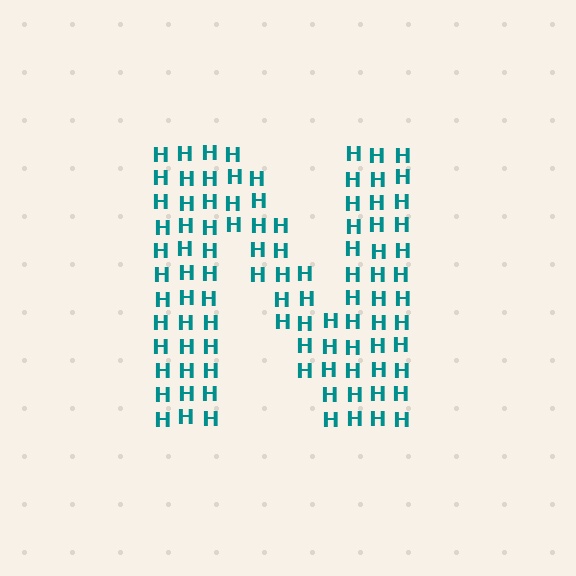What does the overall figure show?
The overall figure shows the letter N.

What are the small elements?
The small elements are letter H's.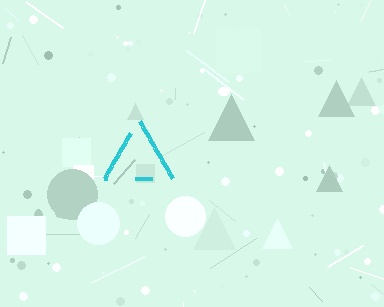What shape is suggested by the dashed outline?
The dashed outline suggests a triangle.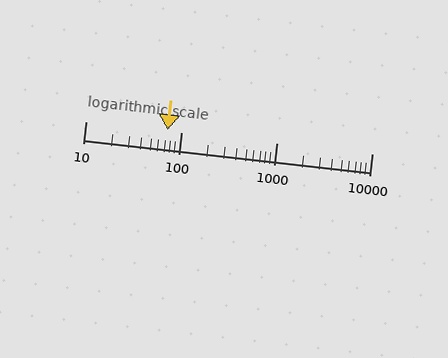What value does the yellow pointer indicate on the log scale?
The pointer indicates approximately 73.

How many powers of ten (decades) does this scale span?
The scale spans 3 decades, from 10 to 10000.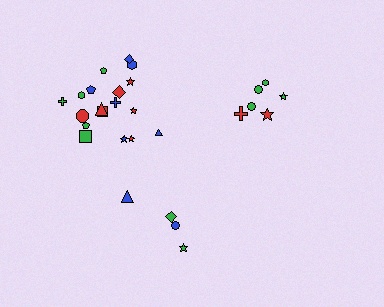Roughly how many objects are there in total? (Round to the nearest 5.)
Roughly 30 objects in total.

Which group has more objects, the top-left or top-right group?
The top-left group.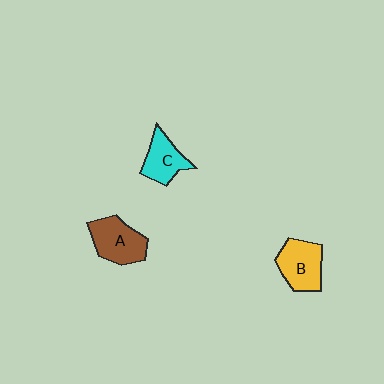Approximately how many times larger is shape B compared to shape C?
Approximately 1.2 times.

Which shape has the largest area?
Shape A (brown).